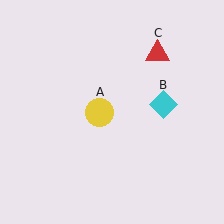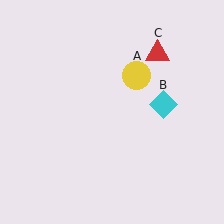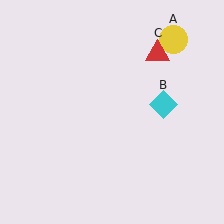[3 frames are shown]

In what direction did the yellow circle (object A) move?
The yellow circle (object A) moved up and to the right.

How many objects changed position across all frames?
1 object changed position: yellow circle (object A).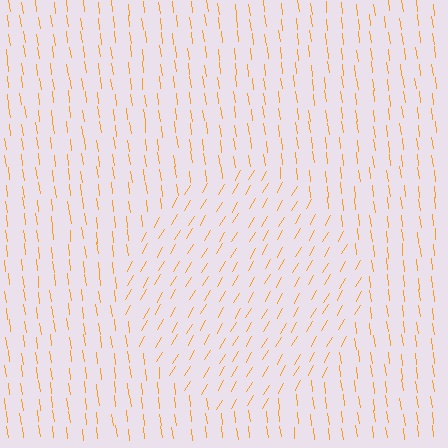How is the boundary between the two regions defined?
The boundary is defined purely by a change in line orientation (approximately 37 degrees difference). All lines are the same color and thickness.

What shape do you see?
I see a circle.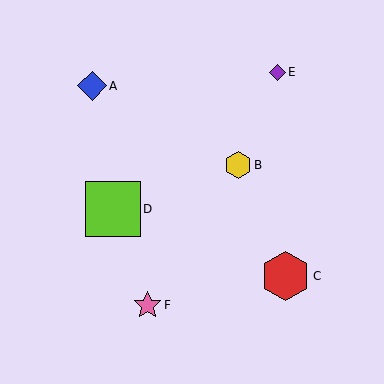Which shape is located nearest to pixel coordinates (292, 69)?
The purple diamond (labeled E) at (277, 72) is nearest to that location.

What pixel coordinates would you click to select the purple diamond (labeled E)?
Click at (277, 72) to select the purple diamond E.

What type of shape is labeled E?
Shape E is a purple diamond.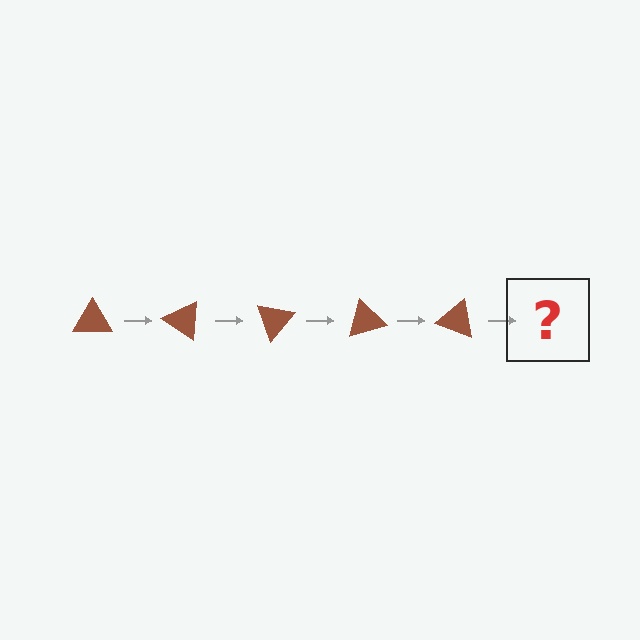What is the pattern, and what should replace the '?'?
The pattern is that the triangle rotates 35 degrees each step. The '?' should be a brown triangle rotated 175 degrees.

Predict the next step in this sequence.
The next step is a brown triangle rotated 175 degrees.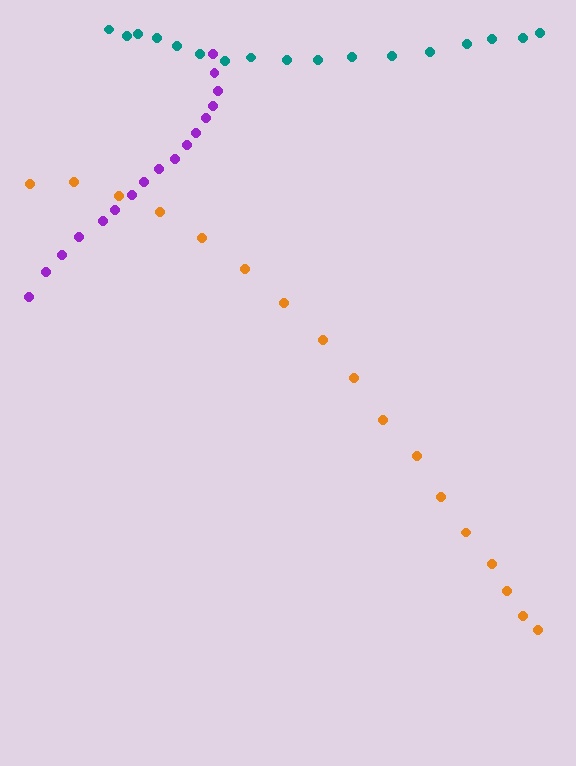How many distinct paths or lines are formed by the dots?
There are 3 distinct paths.